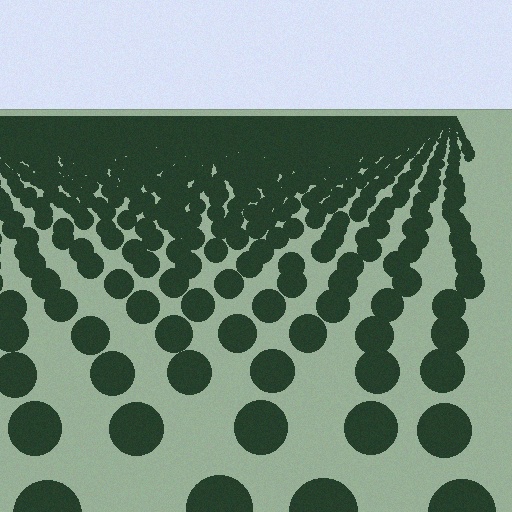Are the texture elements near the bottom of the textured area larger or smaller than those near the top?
Larger. Near the bottom, elements are closer to the viewer and appear at a bigger on-screen size.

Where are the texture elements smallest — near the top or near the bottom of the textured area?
Near the top.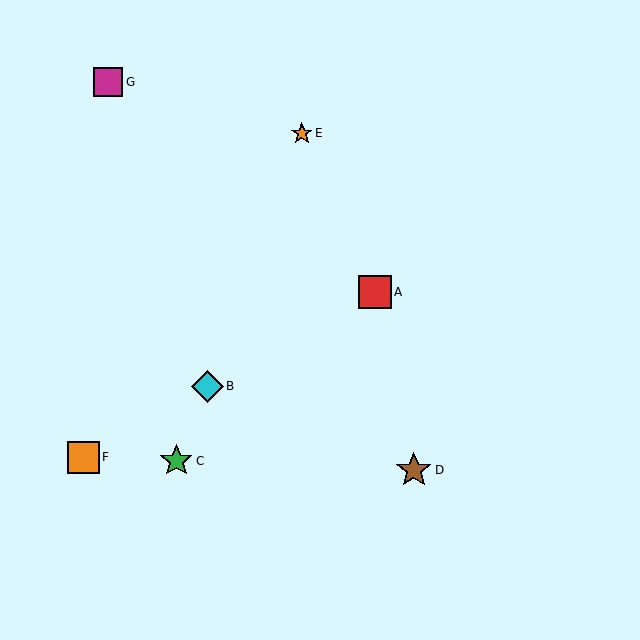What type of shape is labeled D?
Shape D is a brown star.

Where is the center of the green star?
The center of the green star is at (176, 461).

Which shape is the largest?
The brown star (labeled D) is the largest.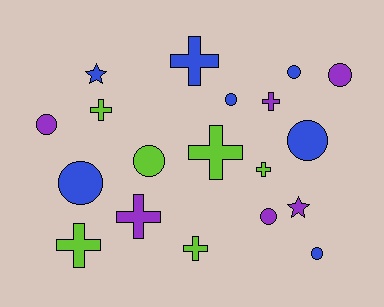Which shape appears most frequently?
Circle, with 9 objects.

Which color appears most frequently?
Blue, with 7 objects.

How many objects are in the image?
There are 19 objects.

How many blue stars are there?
There is 1 blue star.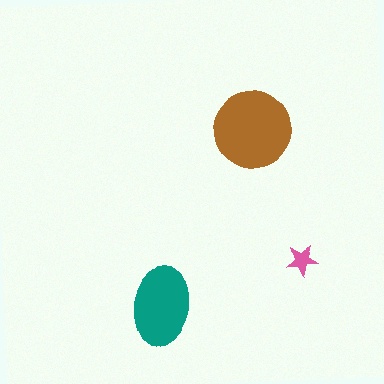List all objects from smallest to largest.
The pink star, the teal ellipse, the brown circle.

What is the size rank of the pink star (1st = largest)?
3rd.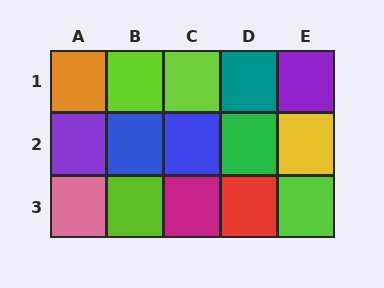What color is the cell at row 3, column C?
Magenta.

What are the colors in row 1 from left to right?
Orange, lime, lime, teal, purple.